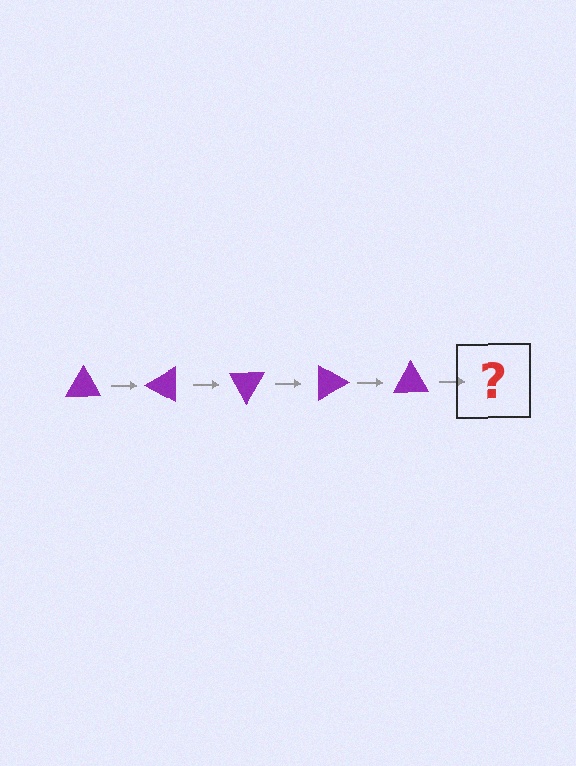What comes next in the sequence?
The next element should be a purple triangle rotated 150 degrees.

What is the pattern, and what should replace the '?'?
The pattern is that the triangle rotates 30 degrees each step. The '?' should be a purple triangle rotated 150 degrees.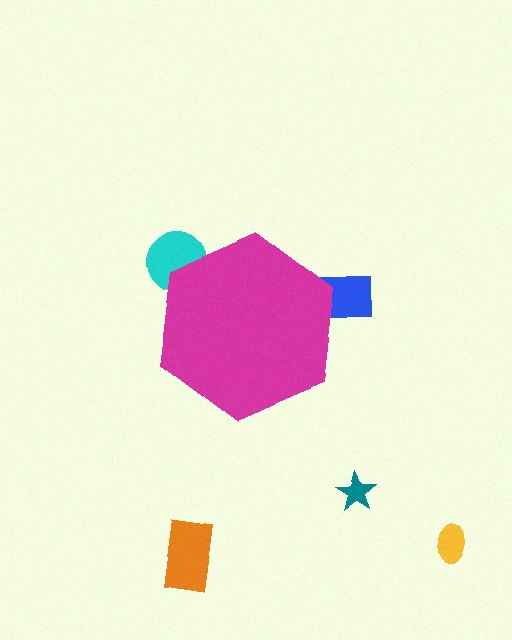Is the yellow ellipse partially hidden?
No, the yellow ellipse is fully visible.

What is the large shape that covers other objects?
A magenta hexagon.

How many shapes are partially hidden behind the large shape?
2 shapes are partially hidden.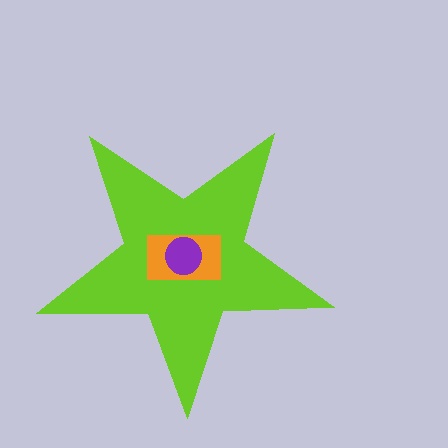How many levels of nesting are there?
3.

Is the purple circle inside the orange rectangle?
Yes.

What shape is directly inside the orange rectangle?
The purple circle.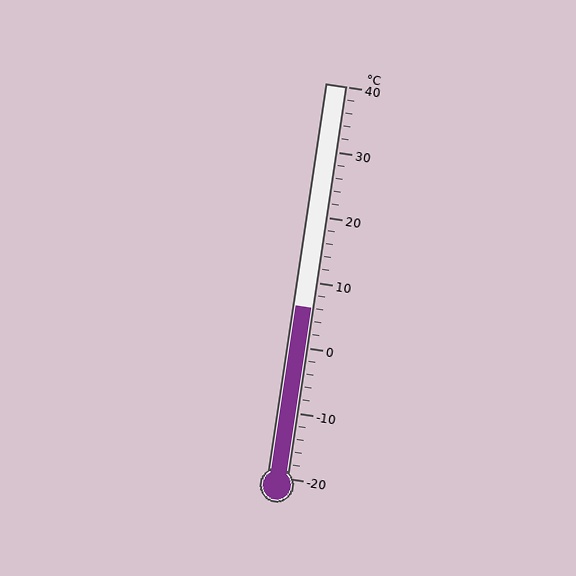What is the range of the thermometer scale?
The thermometer scale ranges from -20°C to 40°C.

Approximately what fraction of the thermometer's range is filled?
The thermometer is filled to approximately 45% of its range.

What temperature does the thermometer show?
The thermometer shows approximately 6°C.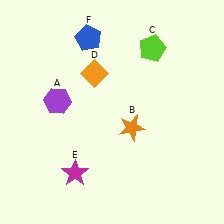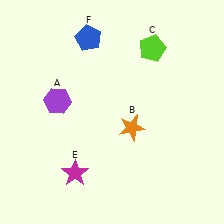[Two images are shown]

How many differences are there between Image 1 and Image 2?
There is 1 difference between the two images.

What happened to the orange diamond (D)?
The orange diamond (D) was removed in Image 2. It was in the top-left area of Image 1.